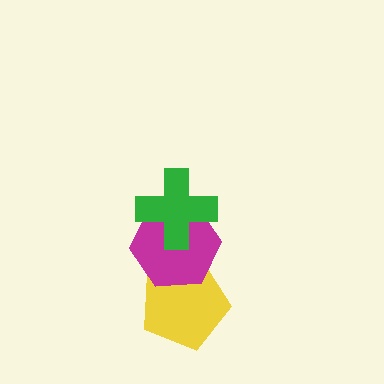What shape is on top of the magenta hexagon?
The green cross is on top of the magenta hexagon.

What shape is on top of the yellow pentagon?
The magenta hexagon is on top of the yellow pentagon.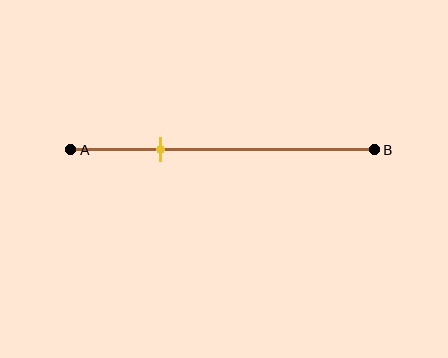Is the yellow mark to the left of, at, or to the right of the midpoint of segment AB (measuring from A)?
The yellow mark is to the left of the midpoint of segment AB.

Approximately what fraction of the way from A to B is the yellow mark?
The yellow mark is approximately 30% of the way from A to B.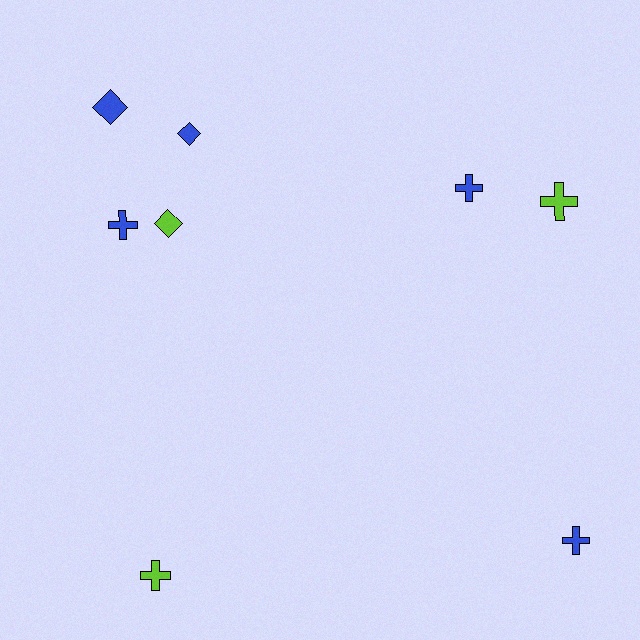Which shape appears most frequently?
Cross, with 5 objects.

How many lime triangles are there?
There are no lime triangles.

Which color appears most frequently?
Blue, with 5 objects.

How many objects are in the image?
There are 8 objects.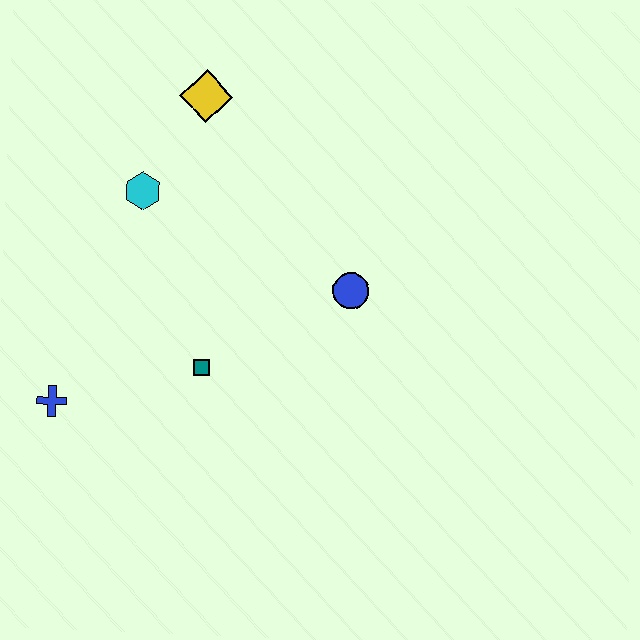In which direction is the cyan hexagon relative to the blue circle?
The cyan hexagon is to the left of the blue circle.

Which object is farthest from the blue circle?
The blue cross is farthest from the blue circle.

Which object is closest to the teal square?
The blue cross is closest to the teal square.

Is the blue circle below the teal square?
No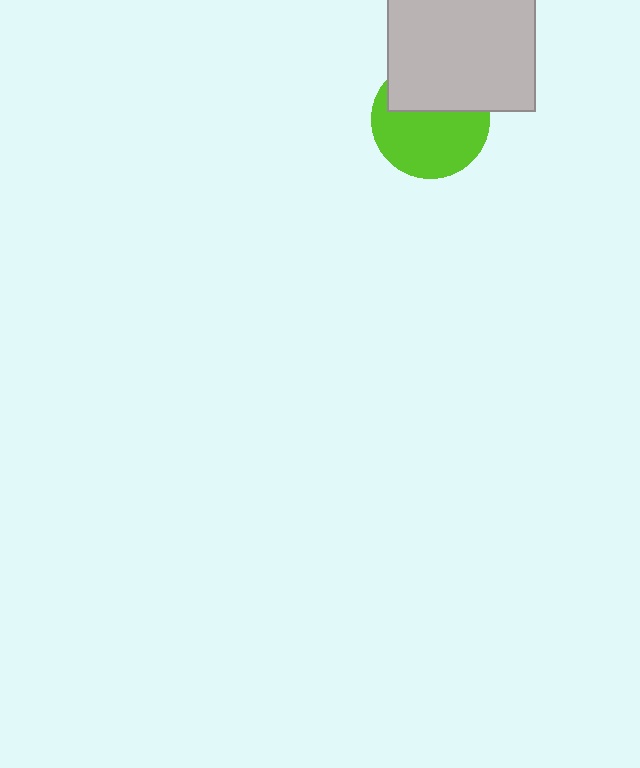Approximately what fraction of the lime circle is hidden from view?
Roughly 39% of the lime circle is hidden behind the light gray square.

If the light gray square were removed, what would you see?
You would see the complete lime circle.